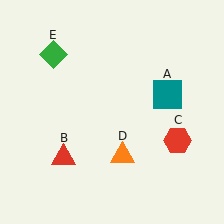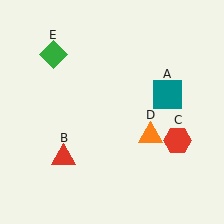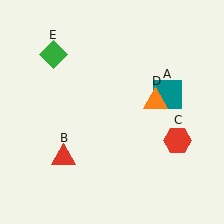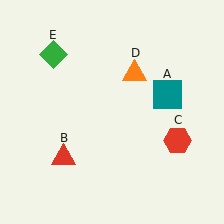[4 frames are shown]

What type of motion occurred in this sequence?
The orange triangle (object D) rotated counterclockwise around the center of the scene.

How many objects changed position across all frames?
1 object changed position: orange triangle (object D).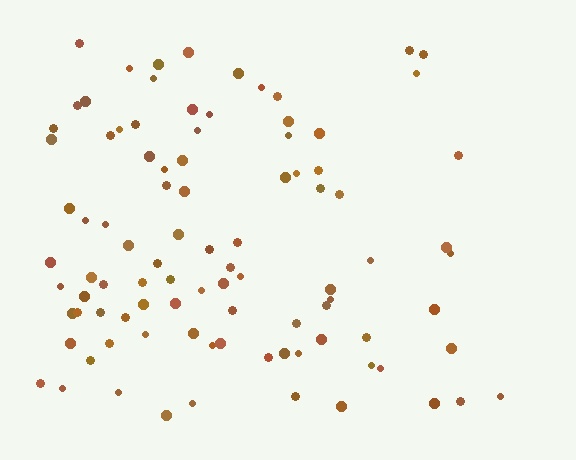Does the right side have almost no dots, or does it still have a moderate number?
Still a moderate number, just noticeably fewer than the left.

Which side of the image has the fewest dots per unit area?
The right.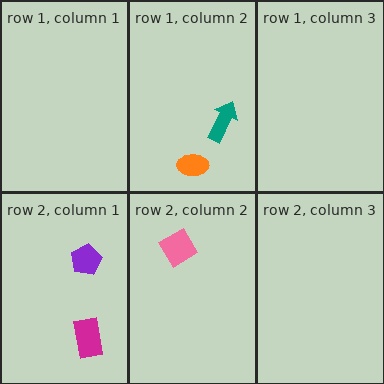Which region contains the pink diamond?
The row 2, column 2 region.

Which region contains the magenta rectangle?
The row 2, column 1 region.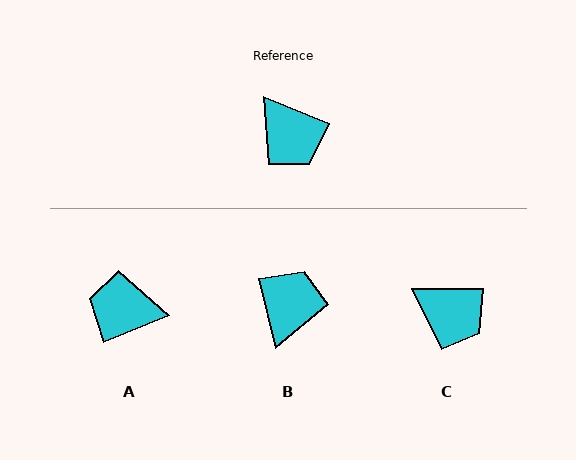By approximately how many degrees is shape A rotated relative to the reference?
Approximately 135 degrees clockwise.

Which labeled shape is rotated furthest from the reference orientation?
A, about 135 degrees away.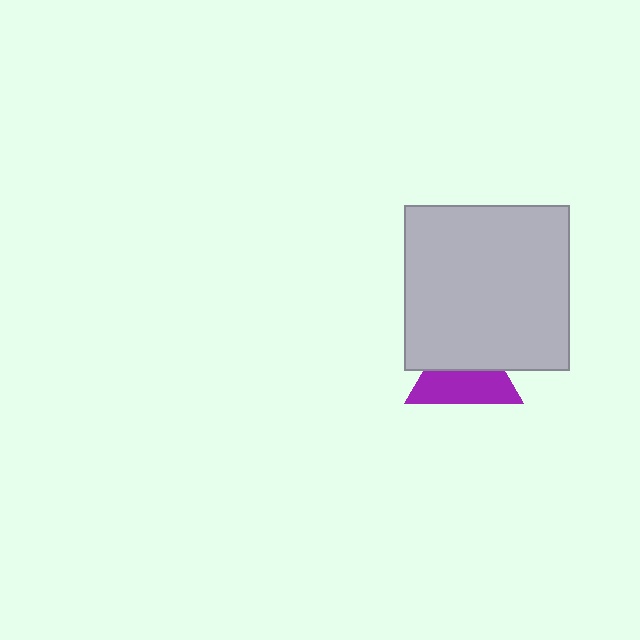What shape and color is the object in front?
The object in front is a light gray square.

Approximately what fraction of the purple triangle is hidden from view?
Roughly 48% of the purple triangle is hidden behind the light gray square.